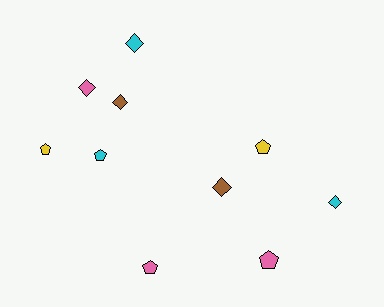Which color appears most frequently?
Pink, with 3 objects.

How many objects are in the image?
There are 10 objects.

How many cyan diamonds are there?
There are 2 cyan diamonds.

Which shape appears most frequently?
Pentagon, with 5 objects.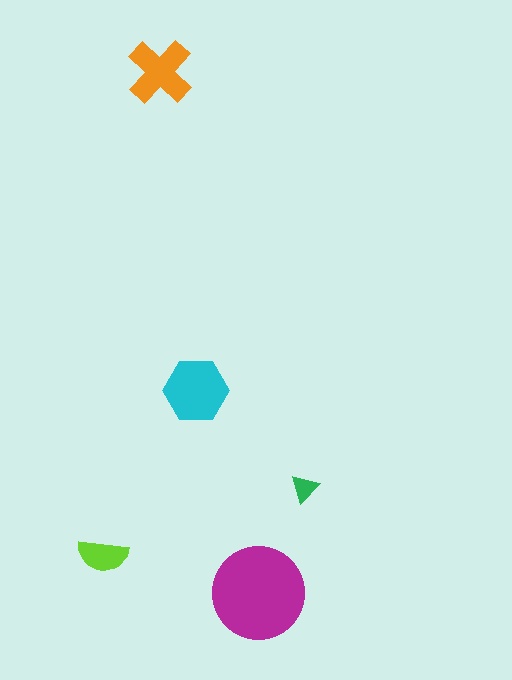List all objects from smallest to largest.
The green triangle, the lime semicircle, the orange cross, the cyan hexagon, the magenta circle.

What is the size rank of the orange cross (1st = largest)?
3rd.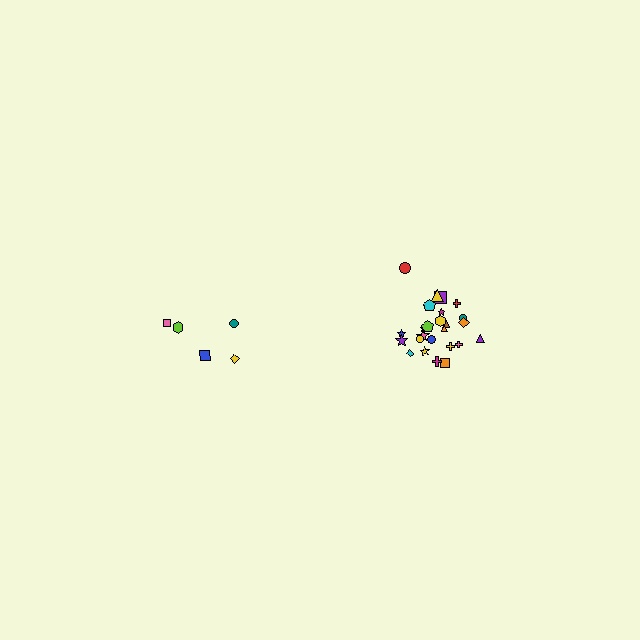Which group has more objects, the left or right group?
The right group.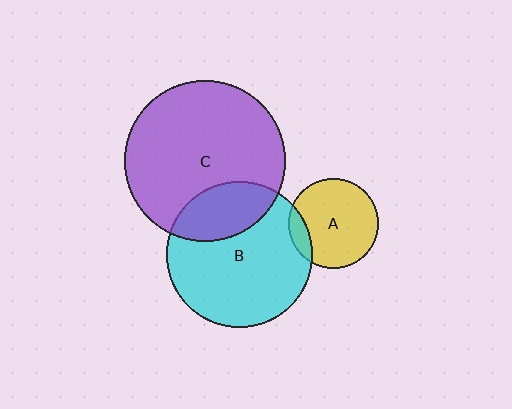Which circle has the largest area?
Circle C (purple).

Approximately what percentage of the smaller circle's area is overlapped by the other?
Approximately 15%.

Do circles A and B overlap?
Yes.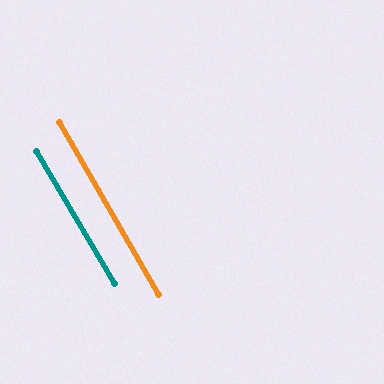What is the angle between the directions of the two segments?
Approximately 1 degree.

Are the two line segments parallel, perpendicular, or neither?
Parallel — their directions differ by only 0.8°.